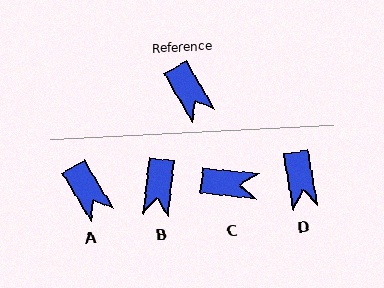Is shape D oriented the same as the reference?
No, it is off by about 20 degrees.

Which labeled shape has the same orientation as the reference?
A.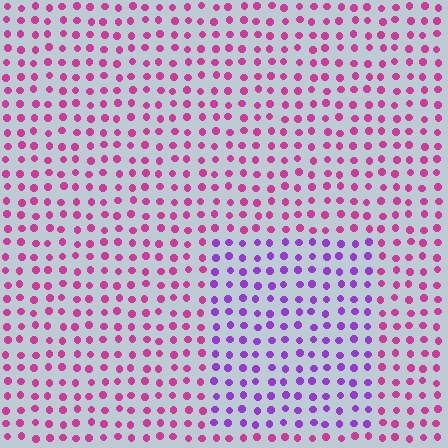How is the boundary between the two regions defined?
The boundary is defined purely by a slight shift in hue (about 44 degrees). Spacing, size, and orientation are identical on both sides.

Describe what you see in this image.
The image is filled with small magenta elements in a uniform arrangement. A rectangle-shaped region is visible where the elements are tinted to a slightly different hue, forming a subtle color boundary.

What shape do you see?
I see a rectangle.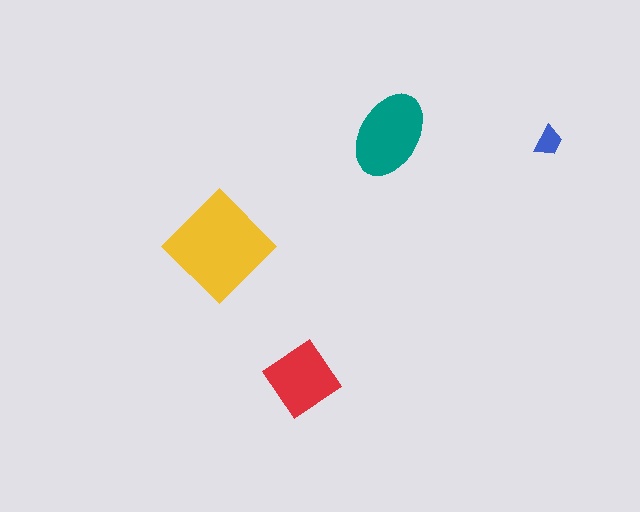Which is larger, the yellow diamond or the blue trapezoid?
The yellow diamond.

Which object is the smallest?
The blue trapezoid.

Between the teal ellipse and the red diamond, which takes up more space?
The teal ellipse.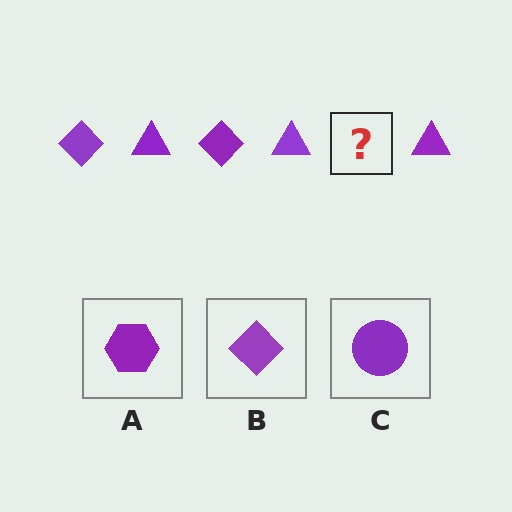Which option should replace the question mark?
Option B.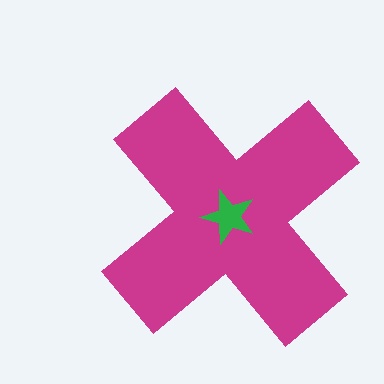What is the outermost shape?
The magenta cross.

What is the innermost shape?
The green star.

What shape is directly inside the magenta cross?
The green star.